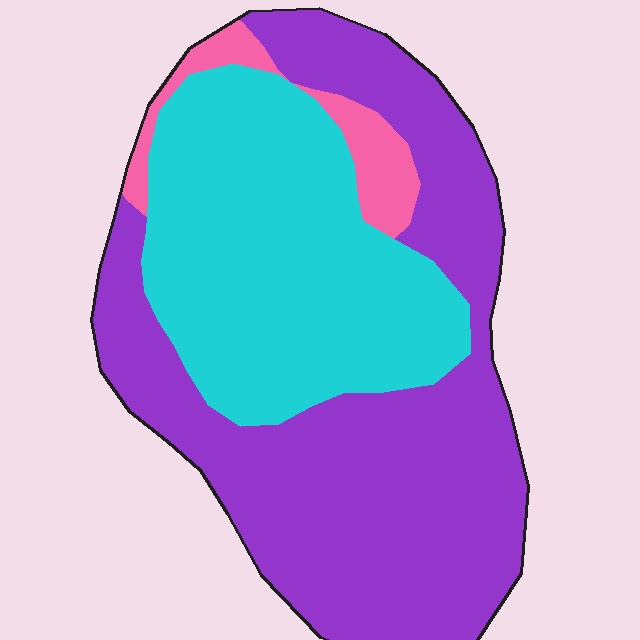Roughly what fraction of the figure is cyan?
Cyan covers about 40% of the figure.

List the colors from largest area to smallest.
From largest to smallest: purple, cyan, pink.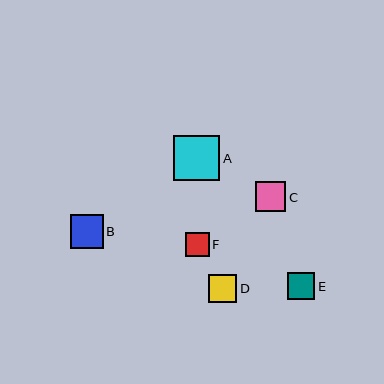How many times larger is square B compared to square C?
Square B is approximately 1.1 times the size of square C.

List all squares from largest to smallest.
From largest to smallest: A, B, C, D, E, F.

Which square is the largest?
Square A is the largest with a size of approximately 46 pixels.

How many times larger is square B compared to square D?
Square B is approximately 1.2 times the size of square D.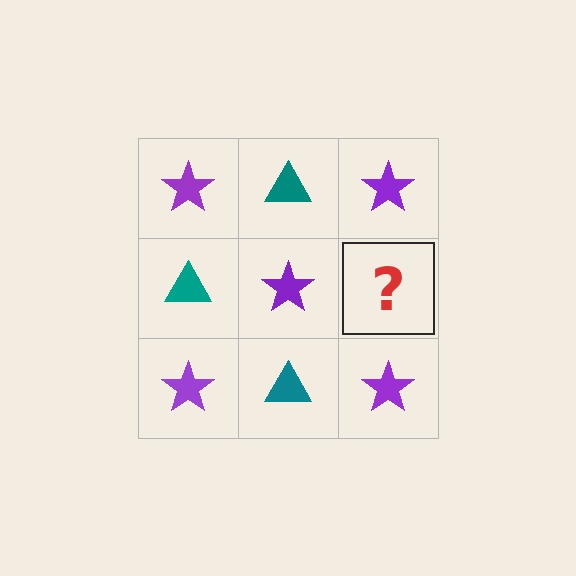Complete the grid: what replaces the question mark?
The question mark should be replaced with a teal triangle.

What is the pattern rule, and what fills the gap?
The rule is that it alternates purple star and teal triangle in a checkerboard pattern. The gap should be filled with a teal triangle.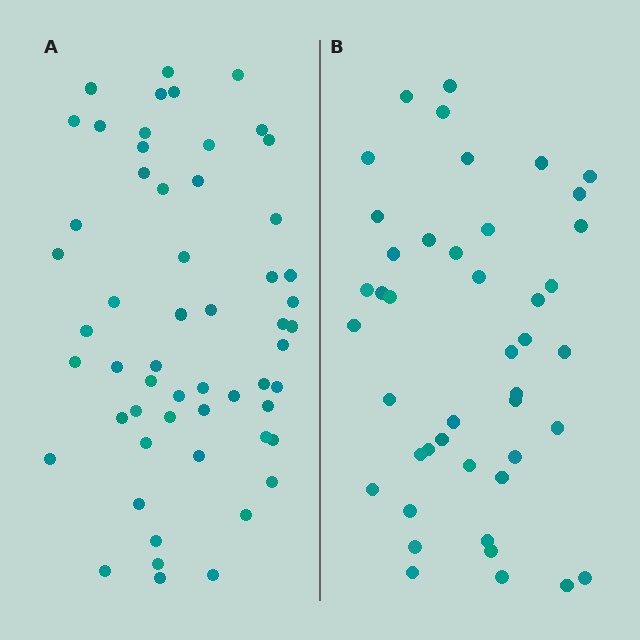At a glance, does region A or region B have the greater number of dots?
Region A (the left region) has more dots.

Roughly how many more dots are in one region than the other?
Region A has roughly 12 or so more dots than region B.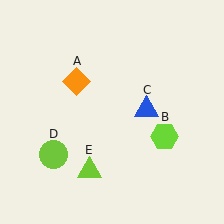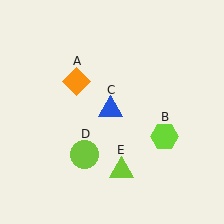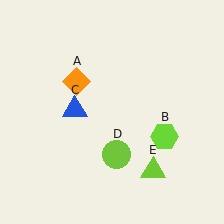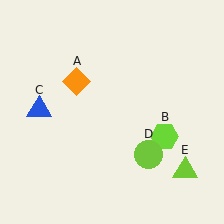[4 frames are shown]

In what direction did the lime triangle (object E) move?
The lime triangle (object E) moved right.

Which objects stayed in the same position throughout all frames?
Orange diamond (object A) and lime hexagon (object B) remained stationary.